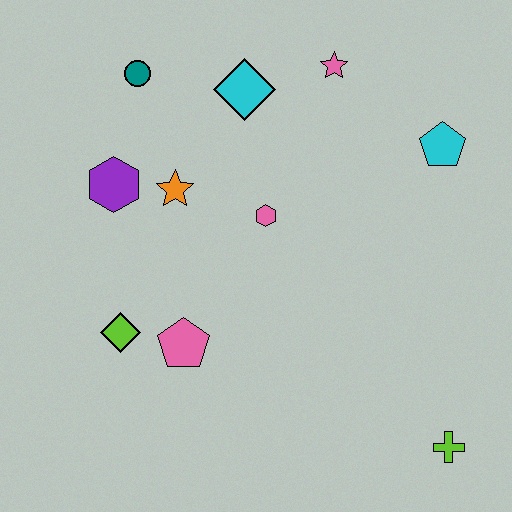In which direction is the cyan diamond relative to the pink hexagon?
The cyan diamond is above the pink hexagon.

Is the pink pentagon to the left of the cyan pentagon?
Yes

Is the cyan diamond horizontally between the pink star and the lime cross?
No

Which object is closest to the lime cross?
The pink pentagon is closest to the lime cross.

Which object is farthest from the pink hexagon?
The lime cross is farthest from the pink hexagon.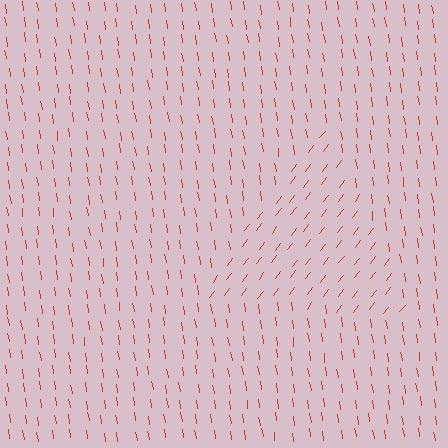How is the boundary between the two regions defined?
The boundary is defined purely by a change in line orientation (approximately 45 degrees difference). All lines are the same color and thickness.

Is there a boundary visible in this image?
Yes, there is a texture boundary formed by a change in line orientation.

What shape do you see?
I see a triangle.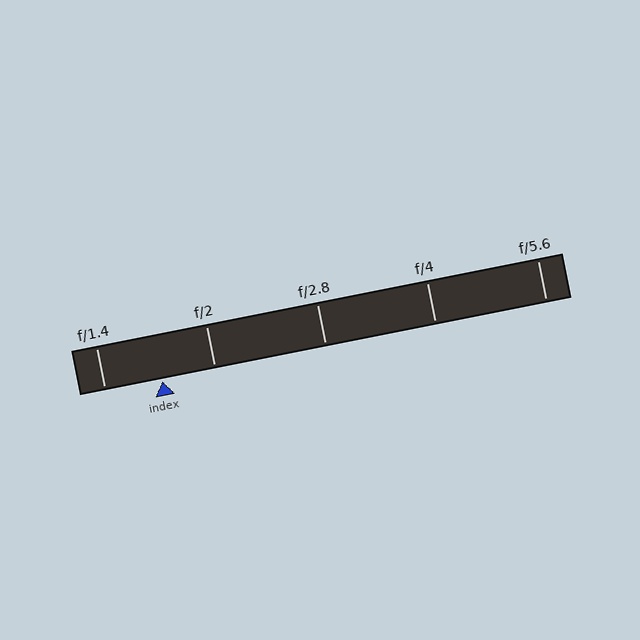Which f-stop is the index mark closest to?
The index mark is closest to f/2.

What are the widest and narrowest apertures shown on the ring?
The widest aperture shown is f/1.4 and the narrowest is f/5.6.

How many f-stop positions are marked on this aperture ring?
There are 5 f-stop positions marked.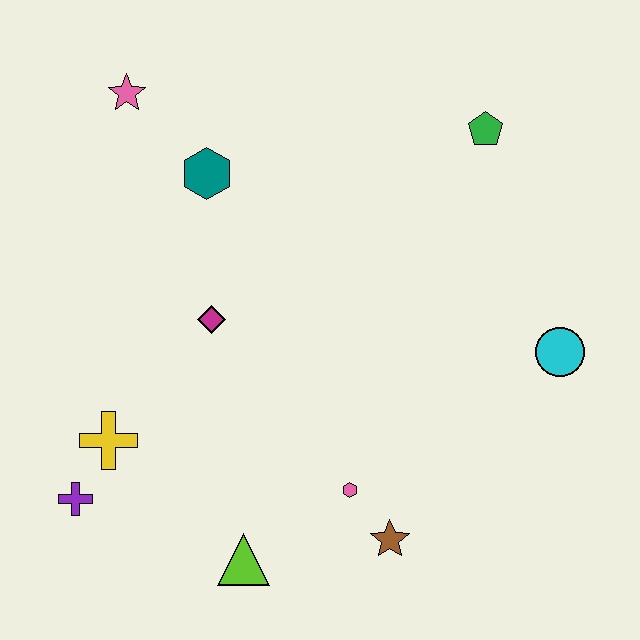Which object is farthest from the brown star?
The pink star is farthest from the brown star.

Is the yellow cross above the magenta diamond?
No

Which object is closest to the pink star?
The teal hexagon is closest to the pink star.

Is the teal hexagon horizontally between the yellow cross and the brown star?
Yes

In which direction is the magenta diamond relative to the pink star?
The magenta diamond is below the pink star.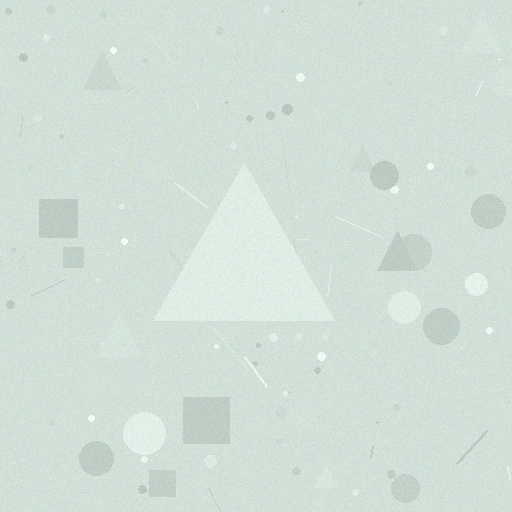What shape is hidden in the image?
A triangle is hidden in the image.